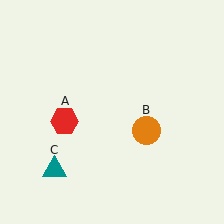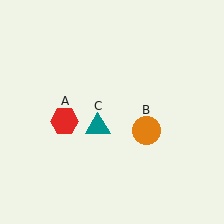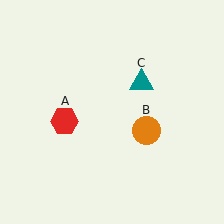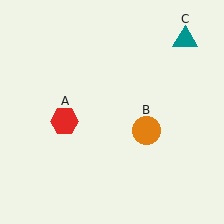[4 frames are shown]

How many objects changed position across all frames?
1 object changed position: teal triangle (object C).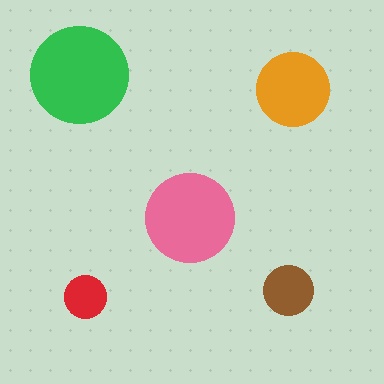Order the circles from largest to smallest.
the green one, the pink one, the orange one, the brown one, the red one.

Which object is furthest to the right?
The orange circle is rightmost.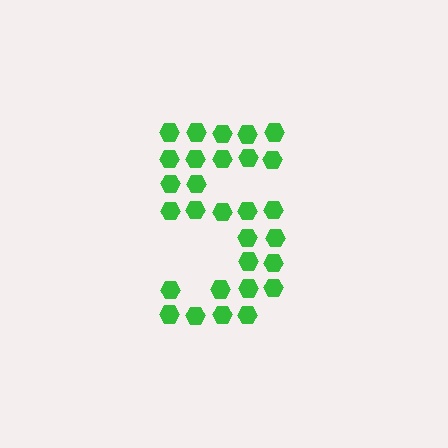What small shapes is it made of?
It is made of small hexagons.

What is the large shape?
The large shape is the digit 5.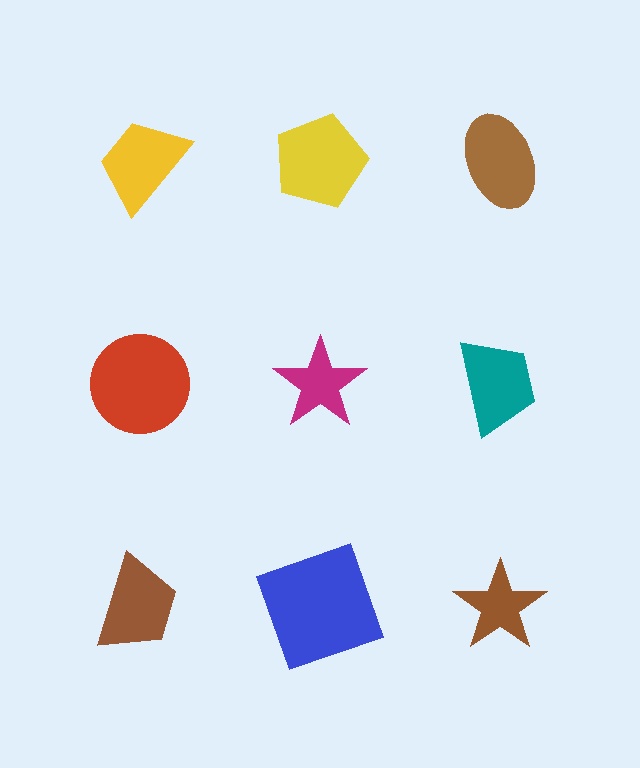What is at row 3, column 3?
A brown star.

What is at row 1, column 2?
A yellow pentagon.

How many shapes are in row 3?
3 shapes.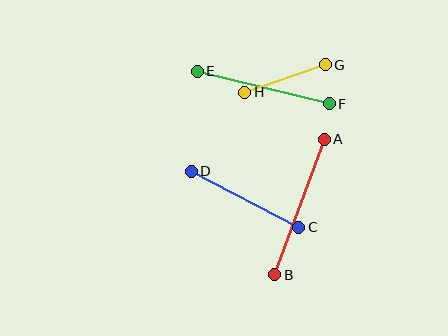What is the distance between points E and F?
The distance is approximately 136 pixels.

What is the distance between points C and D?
The distance is approximately 121 pixels.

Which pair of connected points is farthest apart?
Points A and B are farthest apart.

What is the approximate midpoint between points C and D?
The midpoint is at approximately (245, 199) pixels.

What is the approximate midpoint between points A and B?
The midpoint is at approximately (299, 207) pixels.